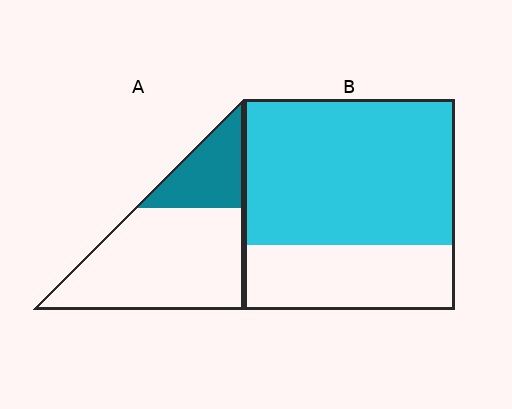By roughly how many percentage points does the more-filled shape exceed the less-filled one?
By roughly 40 percentage points (B over A).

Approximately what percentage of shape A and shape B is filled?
A is approximately 25% and B is approximately 70%.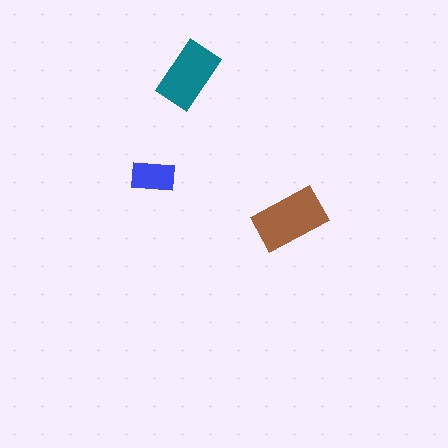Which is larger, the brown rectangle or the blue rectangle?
The brown one.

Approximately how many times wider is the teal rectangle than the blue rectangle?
About 1.5 times wider.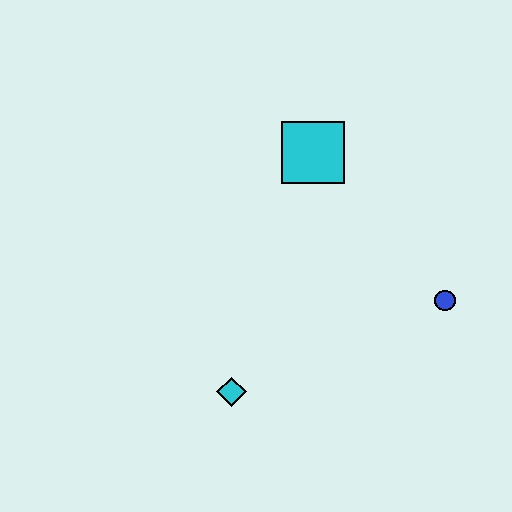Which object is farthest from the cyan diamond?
The cyan square is farthest from the cyan diamond.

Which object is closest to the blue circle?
The cyan square is closest to the blue circle.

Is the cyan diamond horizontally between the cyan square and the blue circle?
No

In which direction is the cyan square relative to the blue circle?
The cyan square is above the blue circle.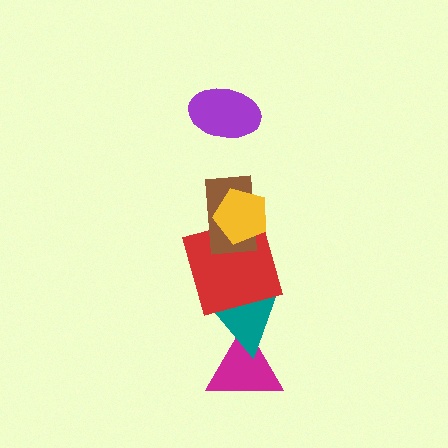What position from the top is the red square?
The red square is 4th from the top.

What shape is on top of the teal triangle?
The red square is on top of the teal triangle.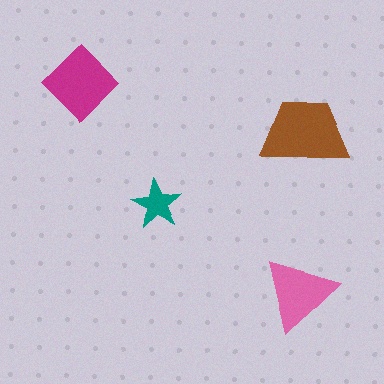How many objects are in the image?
There are 4 objects in the image.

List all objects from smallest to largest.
The teal star, the pink triangle, the magenta diamond, the brown trapezoid.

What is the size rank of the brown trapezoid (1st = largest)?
1st.